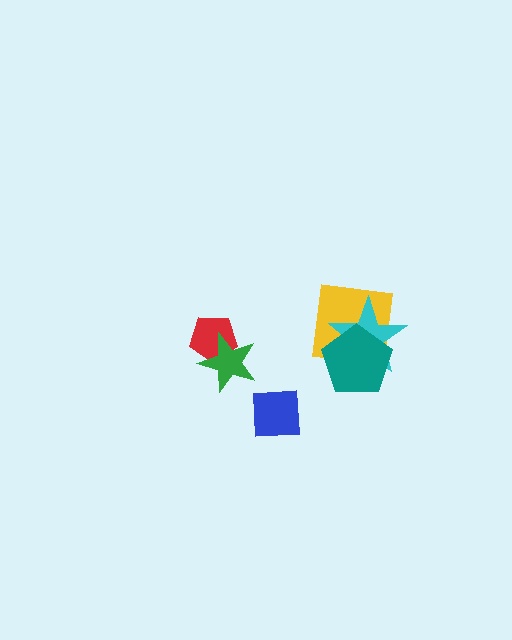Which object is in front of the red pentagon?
The green star is in front of the red pentagon.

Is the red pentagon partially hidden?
Yes, it is partially covered by another shape.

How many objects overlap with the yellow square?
2 objects overlap with the yellow square.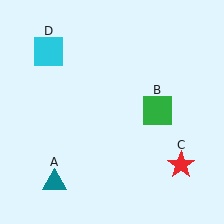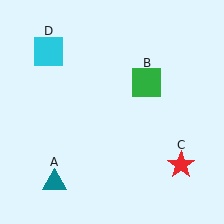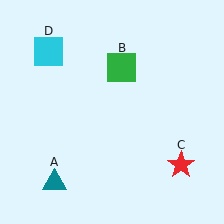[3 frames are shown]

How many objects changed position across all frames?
1 object changed position: green square (object B).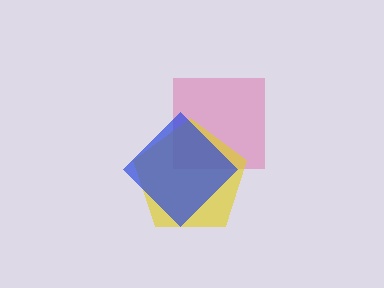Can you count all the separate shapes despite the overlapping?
Yes, there are 3 separate shapes.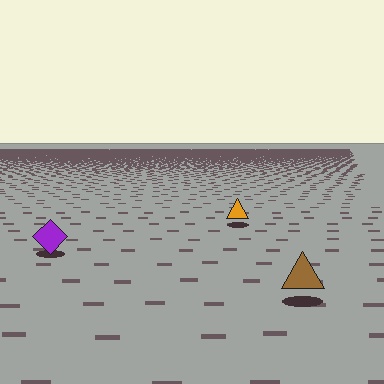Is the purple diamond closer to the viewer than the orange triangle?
Yes. The purple diamond is closer — you can tell from the texture gradient: the ground texture is coarser near it.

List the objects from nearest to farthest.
From nearest to farthest: the brown triangle, the purple diamond, the orange triangle.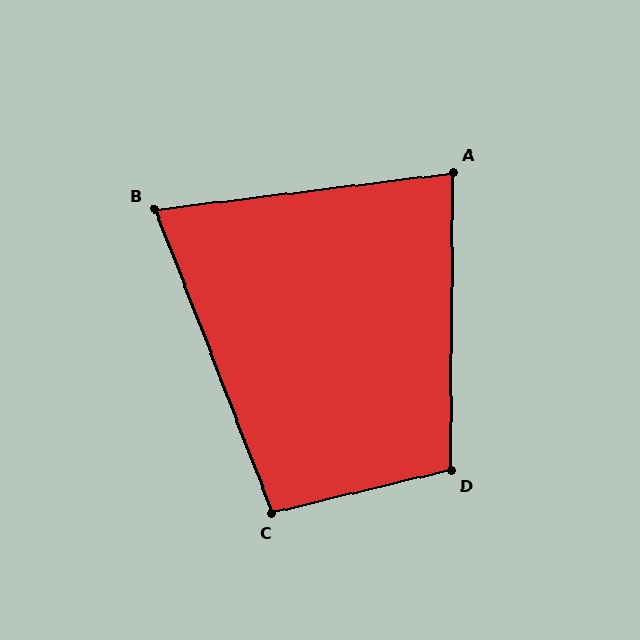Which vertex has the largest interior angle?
D, at approximately 104 degrees.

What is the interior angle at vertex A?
Approximately 82 degrees (acute).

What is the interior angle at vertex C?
Approximately 98 degrees (obtuse).